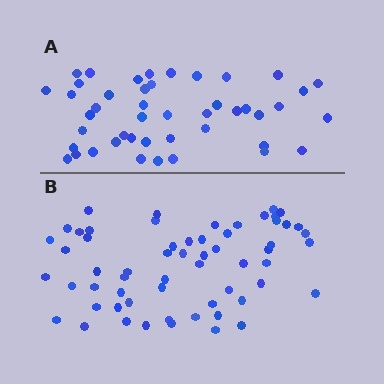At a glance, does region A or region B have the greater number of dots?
Region B (the bottom region) has more dots.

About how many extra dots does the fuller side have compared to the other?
Region B has approximately 15 more dots than region A.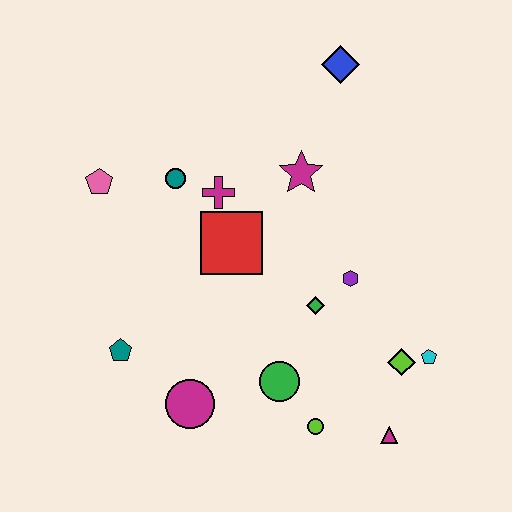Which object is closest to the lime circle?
The green circle is closest to the lime circle.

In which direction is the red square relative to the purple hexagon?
The red square is to the left of the purple hexagon.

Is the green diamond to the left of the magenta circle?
No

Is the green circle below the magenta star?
Yes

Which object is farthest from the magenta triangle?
The pink pentagon is farthest from the magenta triangle.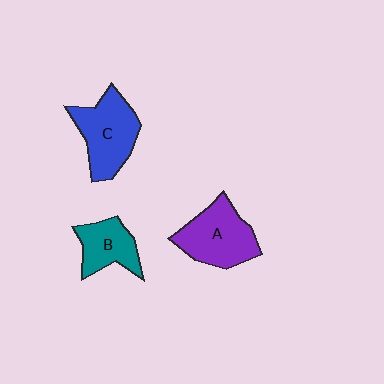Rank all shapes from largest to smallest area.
From largest to smallest: C (blue), A (purple), B (teal).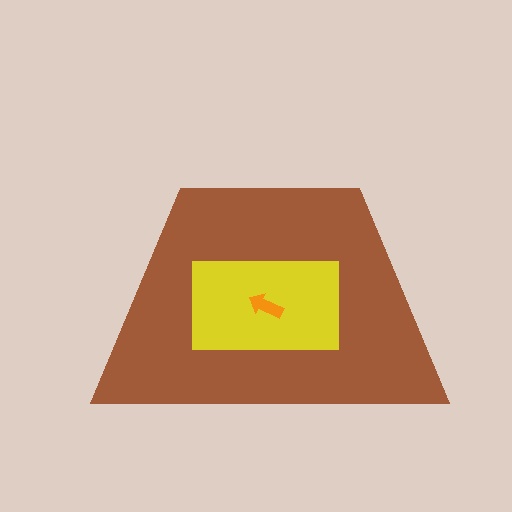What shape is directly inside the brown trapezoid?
The yellow rectangle.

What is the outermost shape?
The brown trapezoid.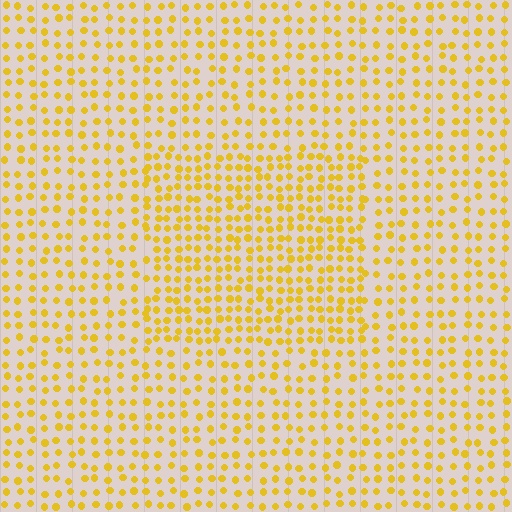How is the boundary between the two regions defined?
The boundary is defined by a change in element density (approximately 1.6x ratio). All elements are the same color, size, and shape.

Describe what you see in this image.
The image contains small yellow elements arranged at two different densities. A rectangle-shaped region is visible where the elements are more densely packed than the surrounding area.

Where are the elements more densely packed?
The elements are more densely packed inside the rectangle boundary.